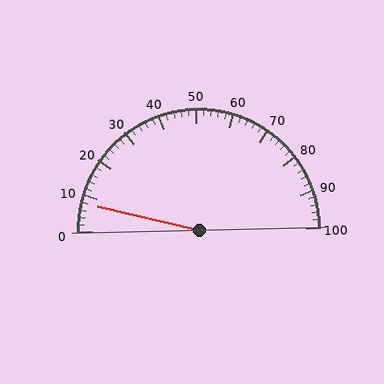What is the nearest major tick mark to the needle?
The nearest major tick mark is 10.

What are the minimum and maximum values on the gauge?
The gauge ranges from 0 to 100.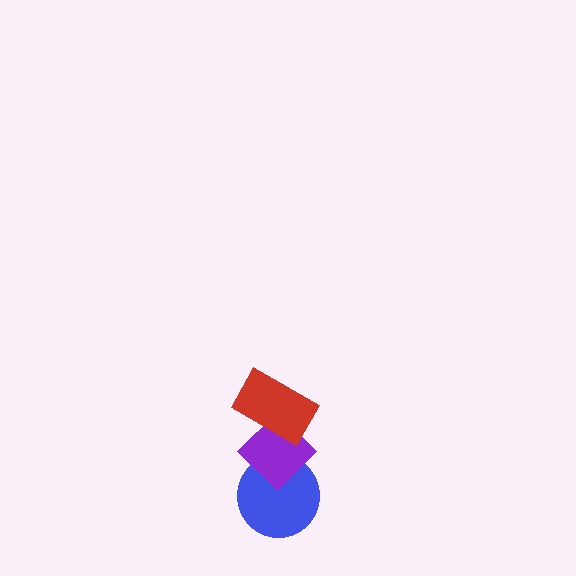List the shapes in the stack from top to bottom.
From top to bottom: the red rectangle, the purple diamond, the blue circle.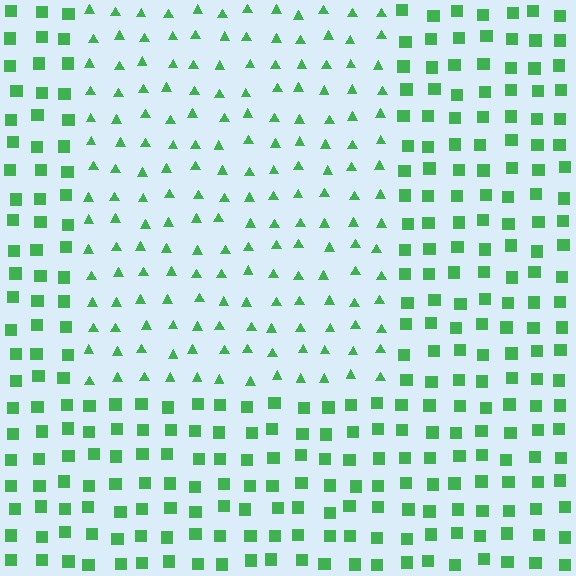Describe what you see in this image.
The image is filled with small green elements arranged in a uniform grid. A rectangle-shaped region contains triangles, while the surrounding area contains squares. The boundary is defined purely by the change in element shape.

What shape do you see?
I see a rectangle.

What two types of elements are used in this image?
The image uses triangles inside the rectangle region and squares outside it.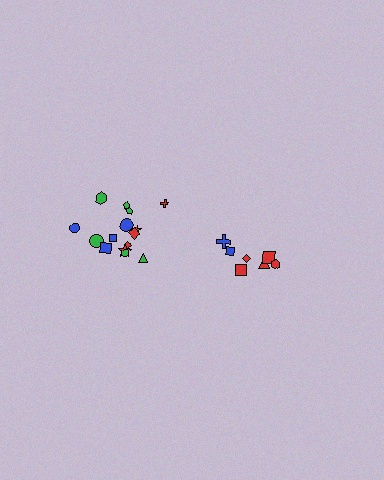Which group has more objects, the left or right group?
The left group.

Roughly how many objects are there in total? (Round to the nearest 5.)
Roughly 20 objects in total.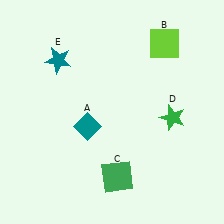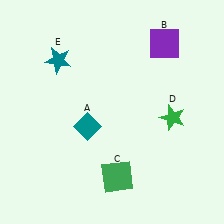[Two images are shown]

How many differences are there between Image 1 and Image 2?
There is 1 difference between the two images.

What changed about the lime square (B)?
In Image 1, B is lime. In Image 2, it changed to purple.